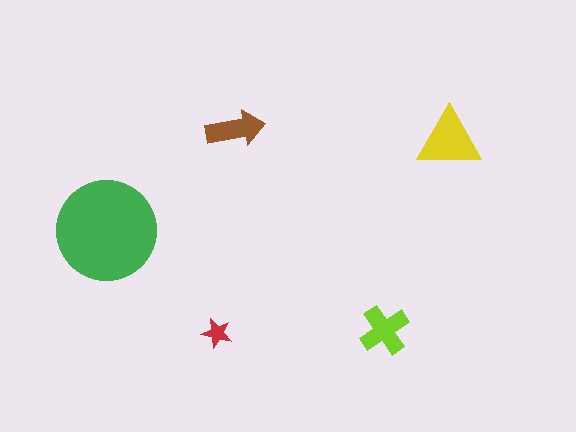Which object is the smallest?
The red star.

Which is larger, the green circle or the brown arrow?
The green circle.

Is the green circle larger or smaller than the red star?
Larger.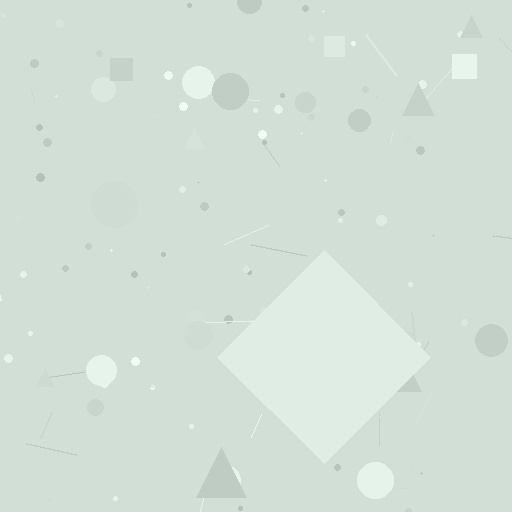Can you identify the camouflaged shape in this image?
The camouflaged shape is a diamond.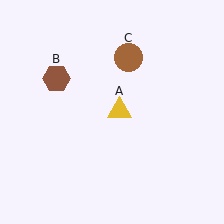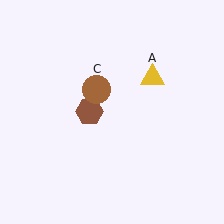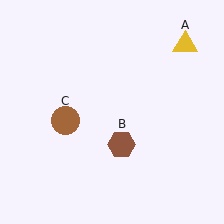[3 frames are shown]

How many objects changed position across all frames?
3 objects changed position: yellow triangle (object A), brown hexagon (object B), brown circle (object C).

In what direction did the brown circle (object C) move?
The brown circle (object C) moved down and to the left.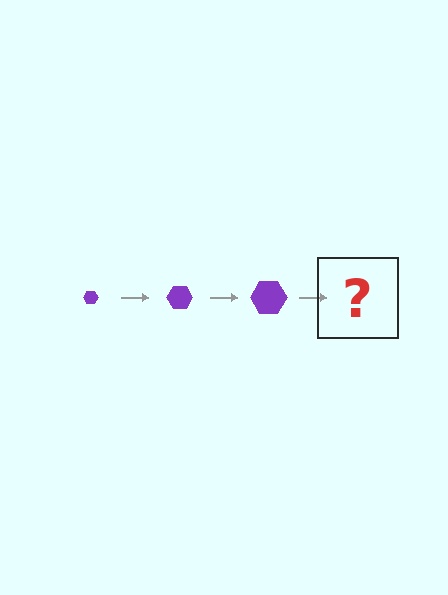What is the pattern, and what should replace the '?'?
The pattern is that the hexagon gets progressively larger each step. The '?' should be a purple hexagon, larger than the previous one.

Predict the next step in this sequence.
The next step is a purple hexagon, larger than the previous one.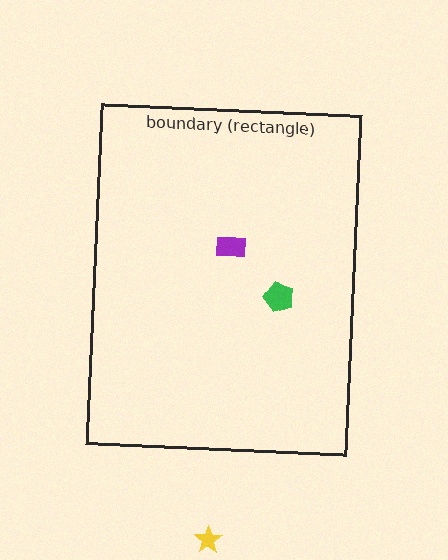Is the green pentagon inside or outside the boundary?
Inside.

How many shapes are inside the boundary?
2 inside, 1 outside.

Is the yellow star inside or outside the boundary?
Outside.